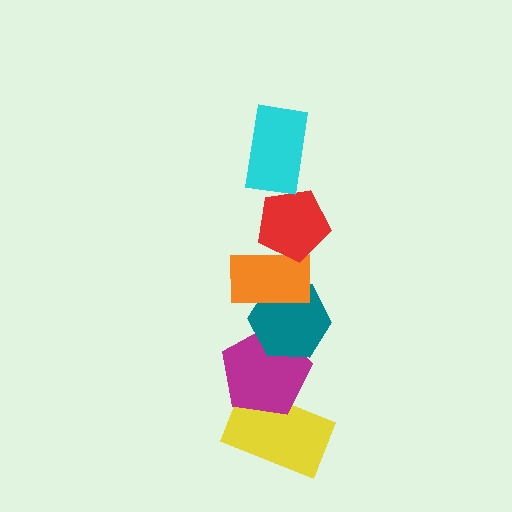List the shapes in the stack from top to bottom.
From top to bottom: the cyan rectangle, the red pentagon, the orange rectangle, the teal hexagon, the magenta pentagon, the yellow rectangle.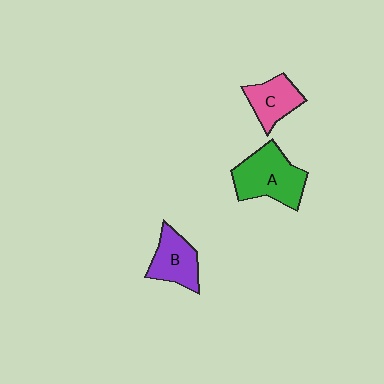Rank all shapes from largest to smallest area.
From largest to smallest: A (green), B (purple), C (pink).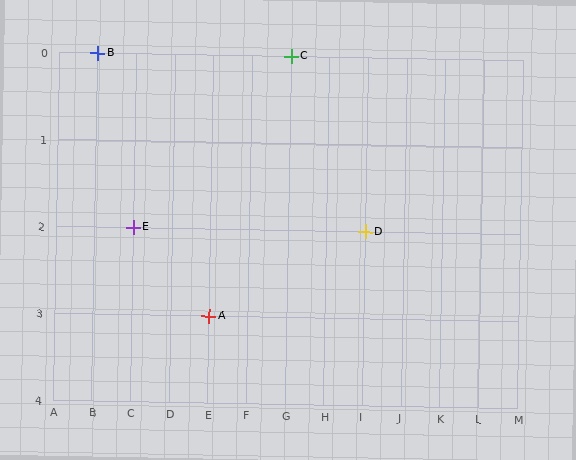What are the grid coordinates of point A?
Point A is at grid coordinates (E, 3).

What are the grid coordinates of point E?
Point E is at grid coordinates (C, 2).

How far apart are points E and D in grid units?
Points E and D are 6 columns apart.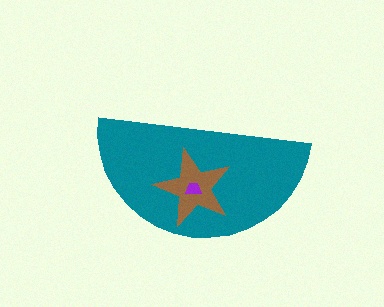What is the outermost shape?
The teal semicircle.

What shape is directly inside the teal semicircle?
The brown star.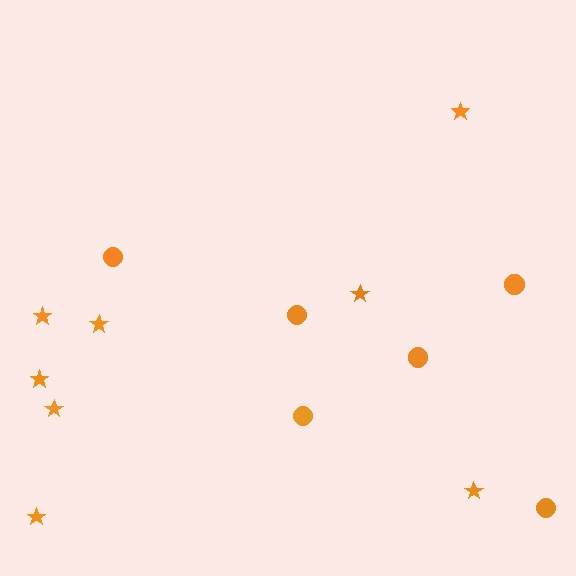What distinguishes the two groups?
There are 2 groups: one group of circles (6) and one group of stars (8).